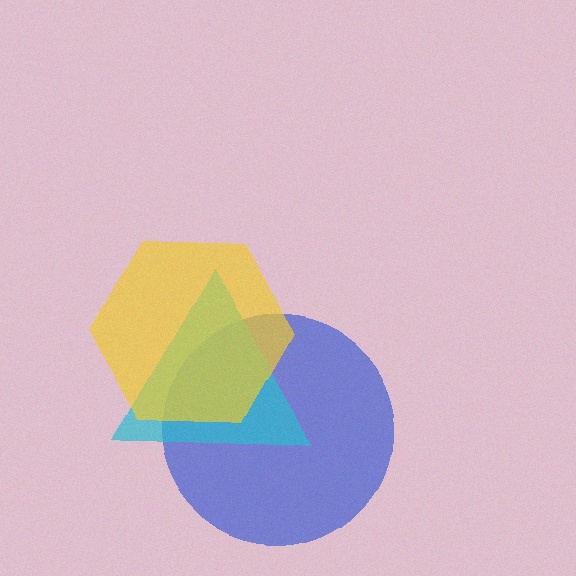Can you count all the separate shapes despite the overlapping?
Yes, there are 3 separate shapes.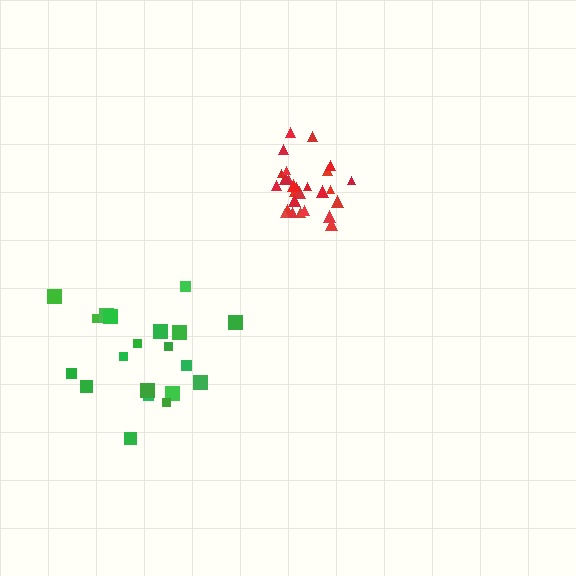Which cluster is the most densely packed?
Red.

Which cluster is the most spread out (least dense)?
Green.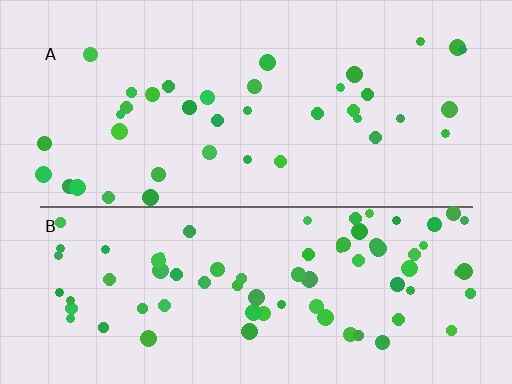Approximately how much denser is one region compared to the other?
Approximately 2.0× — region B over region A.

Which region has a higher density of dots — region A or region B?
B (the bottom).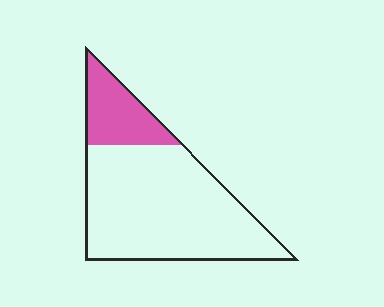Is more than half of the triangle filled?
No.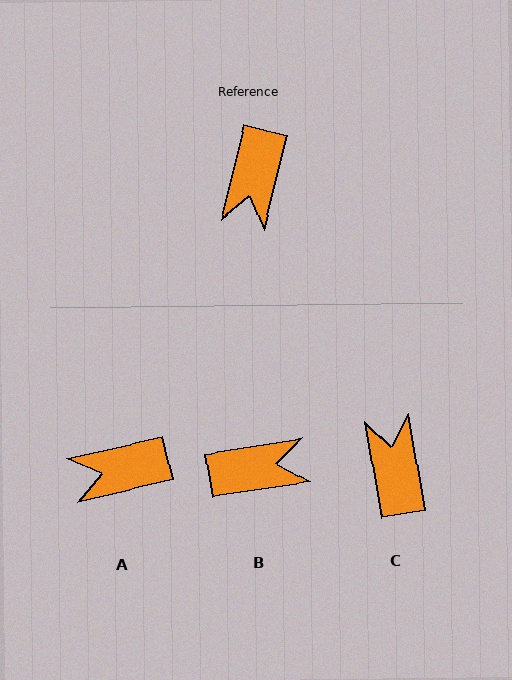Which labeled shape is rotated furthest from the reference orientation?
C, about 157 degrees away.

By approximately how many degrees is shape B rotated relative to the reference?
Approximately 113 degrees counter-clockwise.